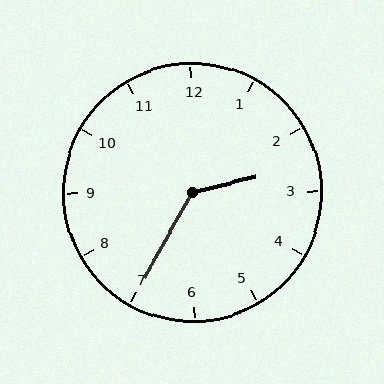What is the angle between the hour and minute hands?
Approximately 132 degrees.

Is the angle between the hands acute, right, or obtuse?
It is obtuse.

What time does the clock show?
2:35.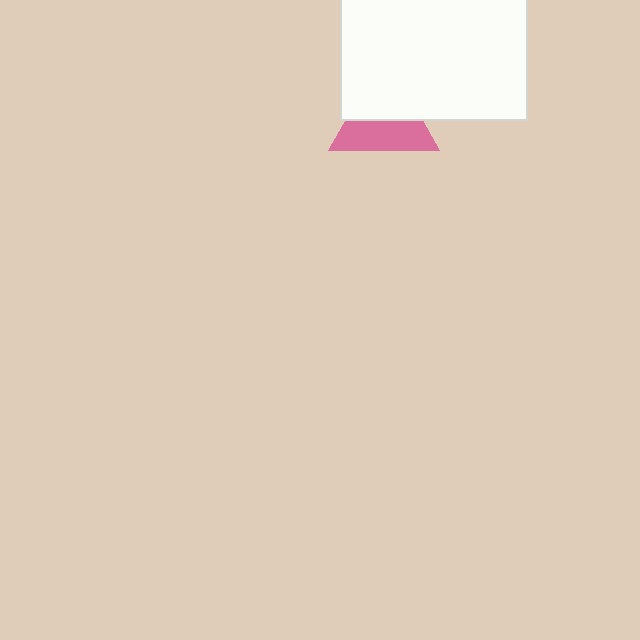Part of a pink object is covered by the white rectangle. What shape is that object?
It is a triangle.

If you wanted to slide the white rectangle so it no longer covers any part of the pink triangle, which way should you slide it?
Slide it up — that is the most direct way to separate the two shapes.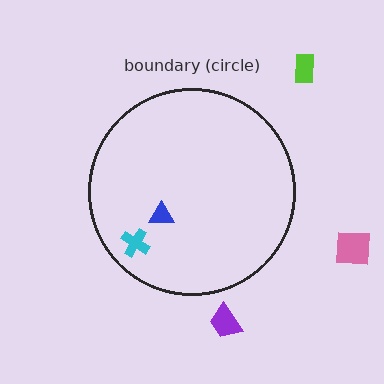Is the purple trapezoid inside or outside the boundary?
Outside.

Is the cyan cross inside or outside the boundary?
Inside.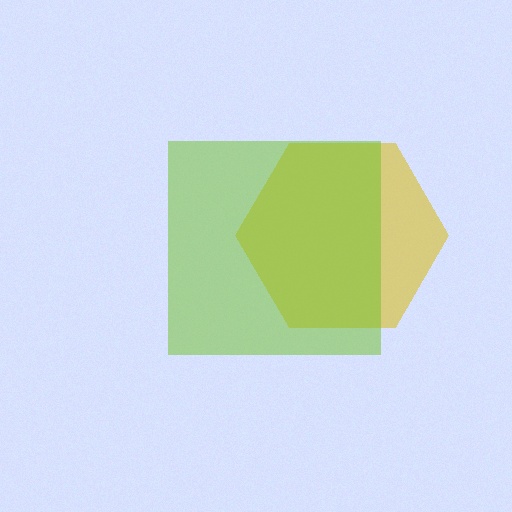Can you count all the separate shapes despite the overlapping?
Yes, there are 2 separate shapes.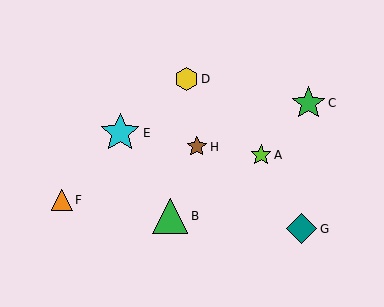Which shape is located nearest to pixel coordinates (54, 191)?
The orange triangle (labeled F) at (62, 200) is nearest to that location.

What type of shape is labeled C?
Shape C is a green star.